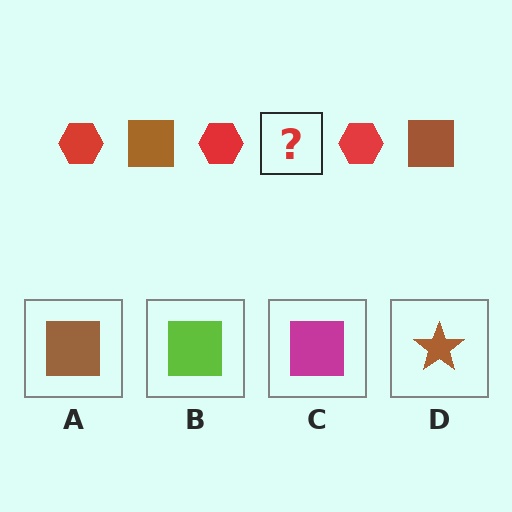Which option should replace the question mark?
Option A.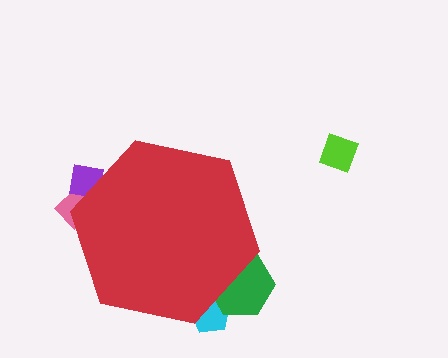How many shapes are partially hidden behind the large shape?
4 shapes are partially hidden.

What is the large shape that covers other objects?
A red hexagon.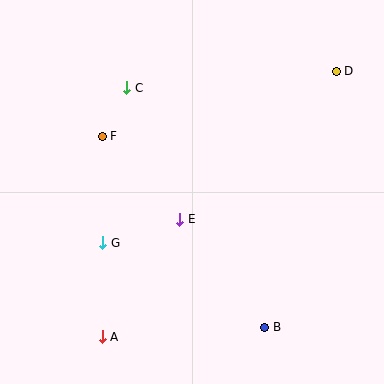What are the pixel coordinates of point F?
Point F is at (102, 136).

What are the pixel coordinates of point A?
Point A is at (102, 337).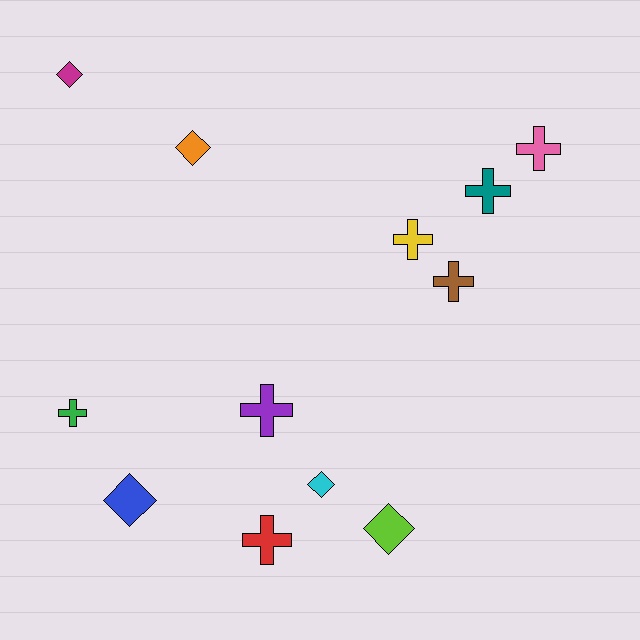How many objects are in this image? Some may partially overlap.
There are 12 objects.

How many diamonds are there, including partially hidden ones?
There are 5 diamonds.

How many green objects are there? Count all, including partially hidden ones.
There is 1 green object.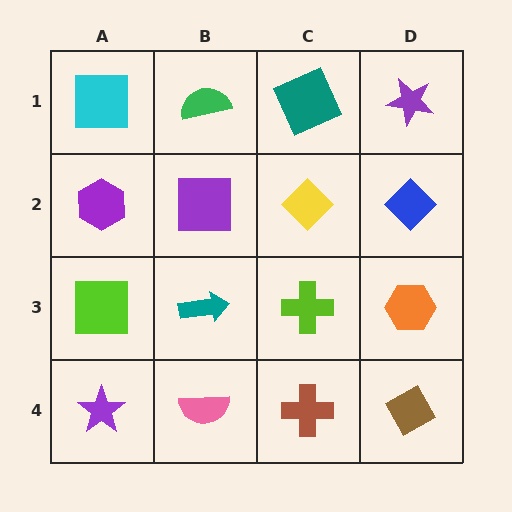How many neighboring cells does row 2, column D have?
3.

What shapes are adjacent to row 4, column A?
A lime square (row 3, column A), a pink semicircle (row 4, column B).